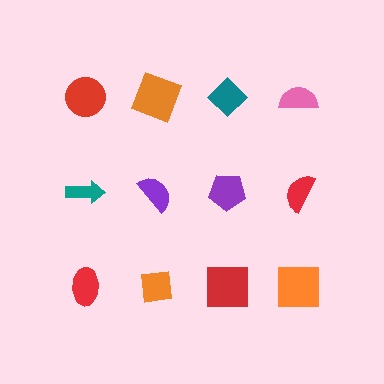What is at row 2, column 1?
A teal arrow.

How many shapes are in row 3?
4 shapes.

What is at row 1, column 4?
A pink semicircle.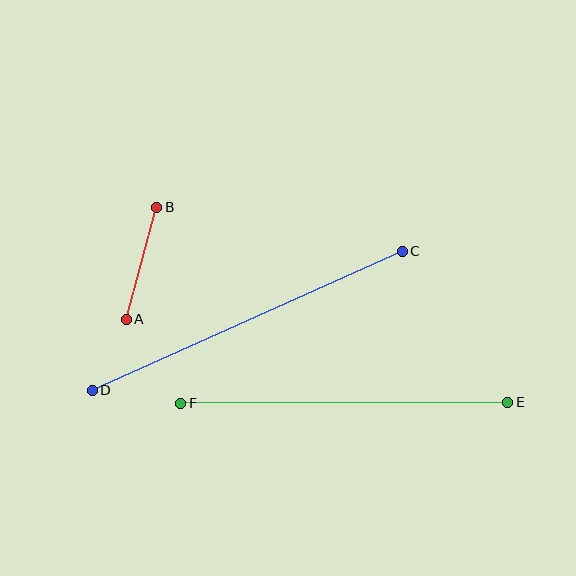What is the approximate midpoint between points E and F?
The midpoint is at approximately (344, 403) pixels.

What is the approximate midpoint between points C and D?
The midpoint is at approximately (247, 321) pixels.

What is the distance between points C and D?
The distance is approximately 340 pixels.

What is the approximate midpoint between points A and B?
The midpoint is at approximately (141, 263) pixels.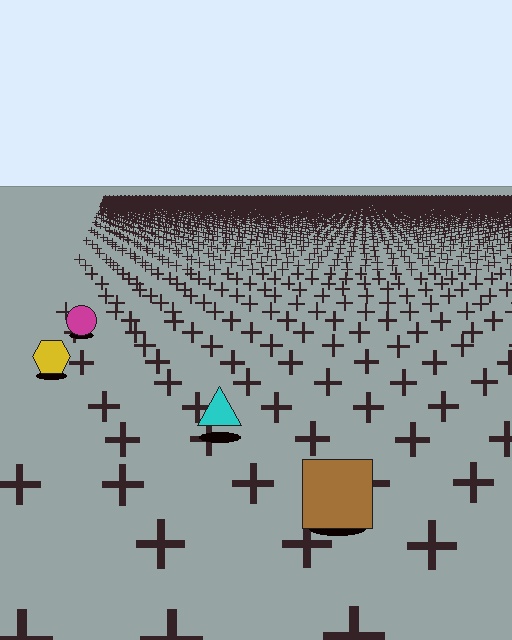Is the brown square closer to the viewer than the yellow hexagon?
Yes. The brown square is closer — you can tell from the texture gradient: the ground texture is coarser near it.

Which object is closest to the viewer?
The brown square is closest. The texture marks near it are larger and more spread out.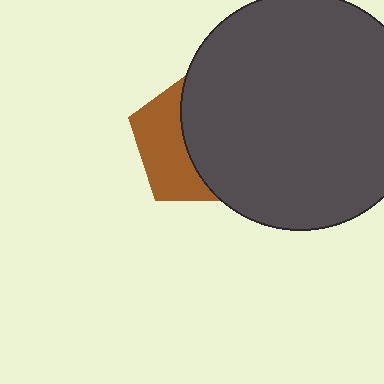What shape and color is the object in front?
The object in front is a dark gray circle.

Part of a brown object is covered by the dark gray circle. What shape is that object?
It is a pentagon.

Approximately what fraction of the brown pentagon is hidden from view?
Roughly 60% of the brown pentagon is hidden behind the dark gray circle.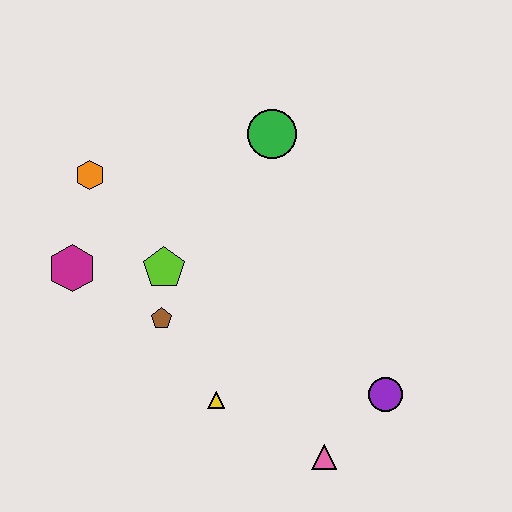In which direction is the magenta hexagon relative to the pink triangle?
The magenta hexagon is to the left of the pink triangle.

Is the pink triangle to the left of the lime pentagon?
No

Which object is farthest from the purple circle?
The orange hexagon is farthest from the purple circle.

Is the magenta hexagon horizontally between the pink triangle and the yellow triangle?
No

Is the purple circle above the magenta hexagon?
No